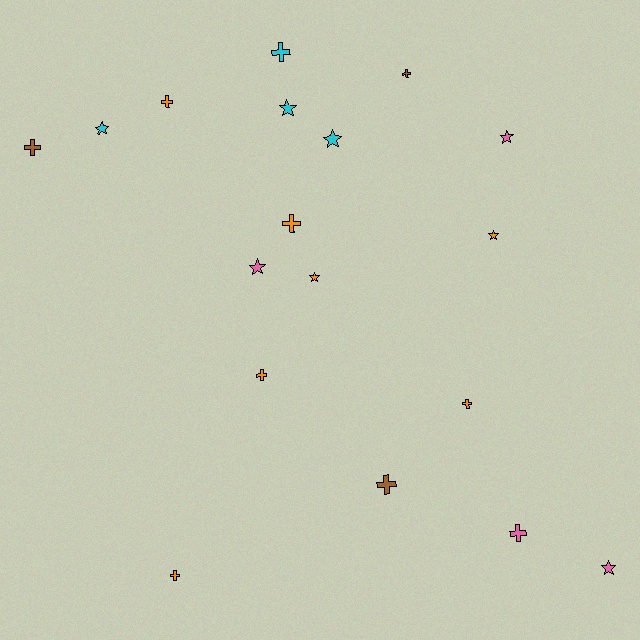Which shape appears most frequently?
Cross, with 10 objects.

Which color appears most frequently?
Orange, with 7 objects.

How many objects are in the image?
There are 18 objects.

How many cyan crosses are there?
There is 1 cyan cross.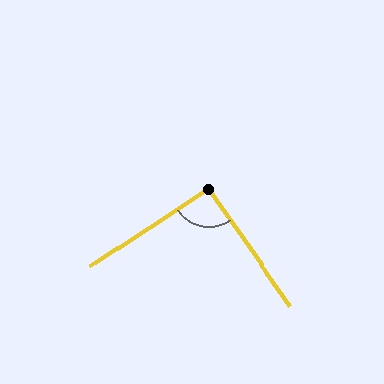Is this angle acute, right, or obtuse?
It is approximately a right angle.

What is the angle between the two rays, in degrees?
Approximately 92 degrees.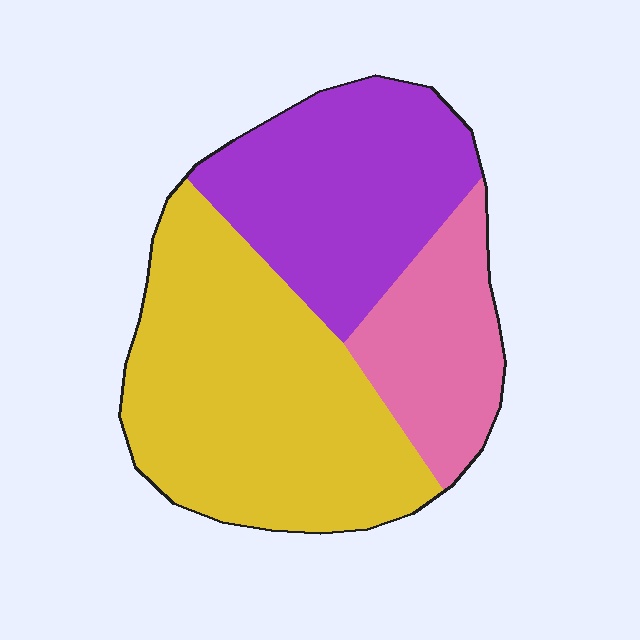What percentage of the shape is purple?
Purple covers 32% of the shape.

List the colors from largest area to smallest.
From largest to smallest: yellow, purple, pink.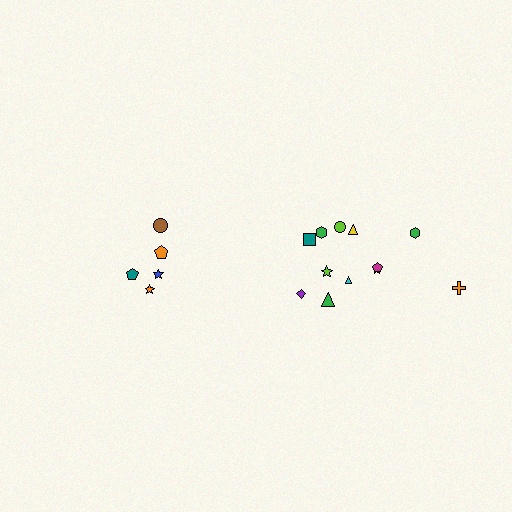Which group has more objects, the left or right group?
The right group.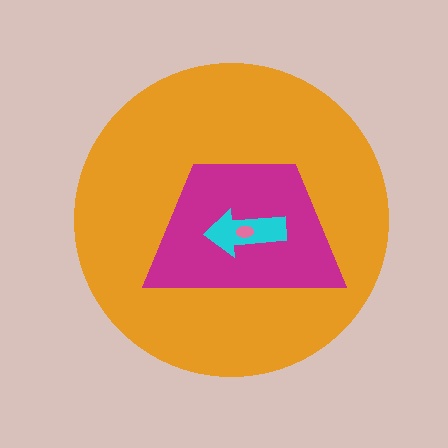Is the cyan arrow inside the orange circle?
Yes.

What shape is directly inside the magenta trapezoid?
The cyan arrow.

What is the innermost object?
The pink ellipse.